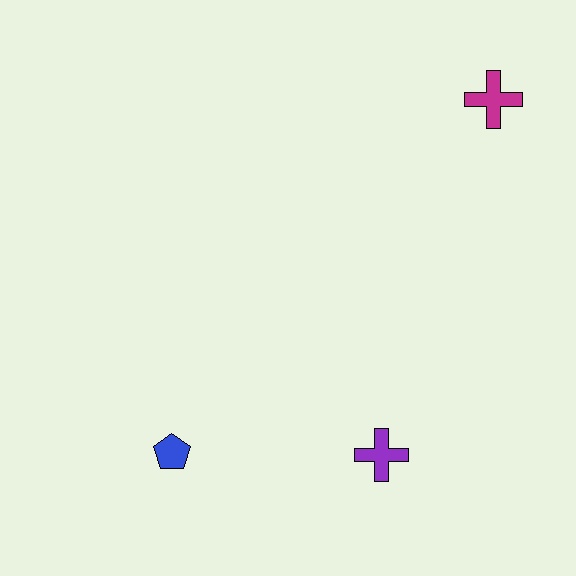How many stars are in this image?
There are no stars.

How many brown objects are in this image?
There are no brown objects.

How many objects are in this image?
There are 3 objects.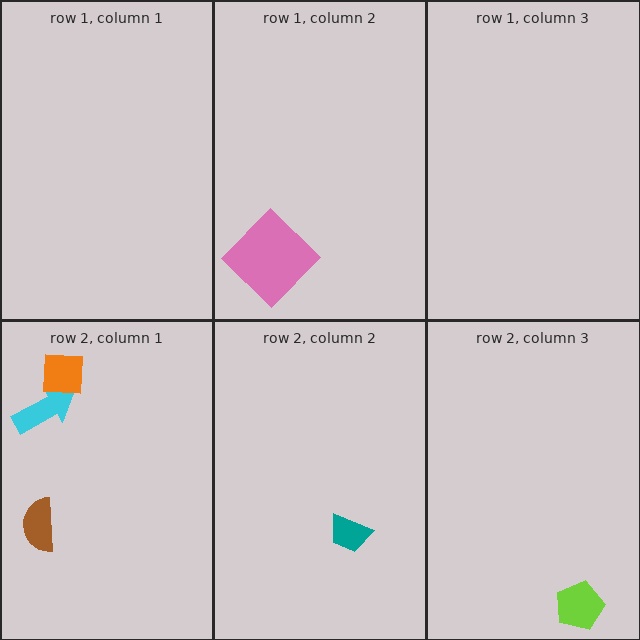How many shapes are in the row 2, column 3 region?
1.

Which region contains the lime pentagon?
The row 2, column 3 region.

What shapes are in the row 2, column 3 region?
The lime pentagon.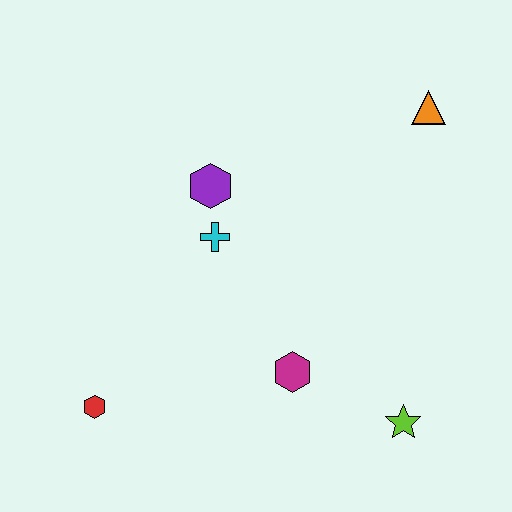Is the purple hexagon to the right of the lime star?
No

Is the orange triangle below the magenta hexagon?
No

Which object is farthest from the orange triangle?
The red hexagon is farthest from the orange triangle.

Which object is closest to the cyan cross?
The purple hexagon is closest to the cyan cross.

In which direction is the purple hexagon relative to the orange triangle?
The purple hexagon is to the left of the orange triangle.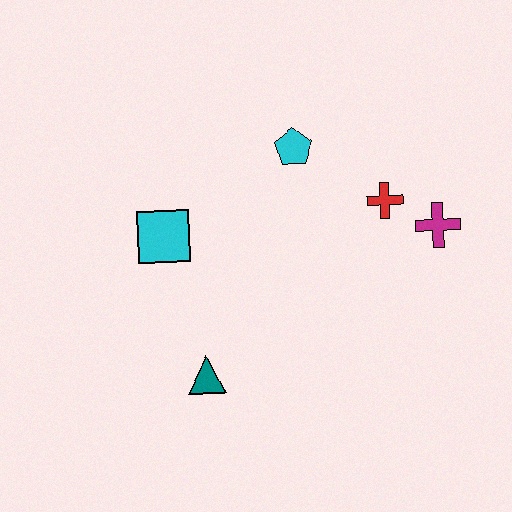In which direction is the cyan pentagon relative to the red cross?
The cyan pentagon is to the left of the red cross.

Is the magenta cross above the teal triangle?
Yes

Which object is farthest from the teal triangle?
The magenta cross is farthest from the teal triangle.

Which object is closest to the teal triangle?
The cyan square is closest to the teal triangle.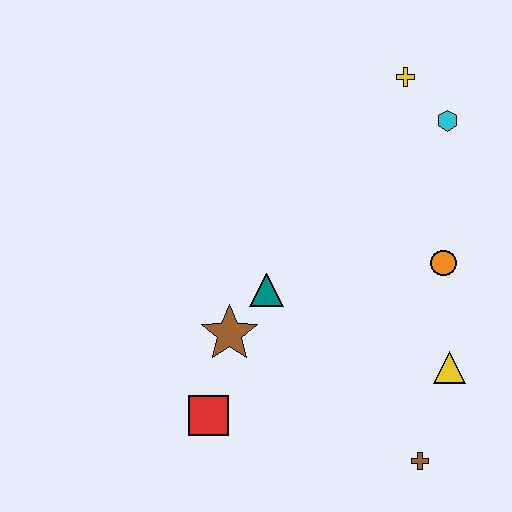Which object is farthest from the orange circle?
The red square is farthest from the orange circle.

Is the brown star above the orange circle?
No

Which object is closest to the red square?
The brown star is closest to the red square.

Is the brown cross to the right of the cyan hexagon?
No